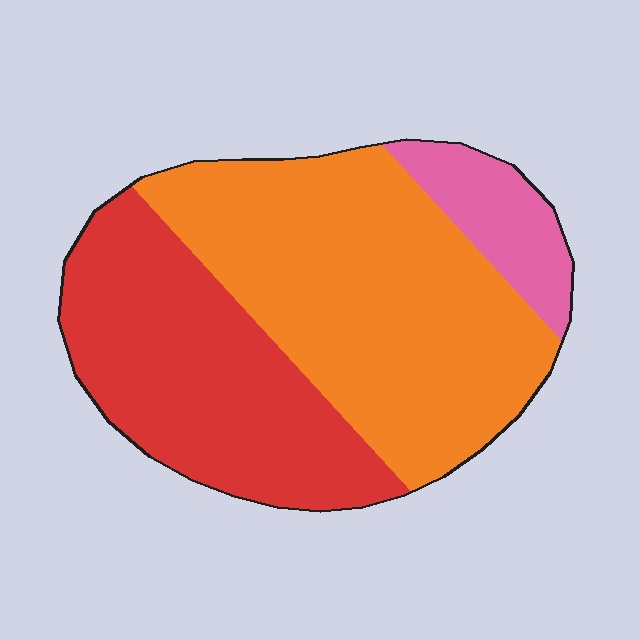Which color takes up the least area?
Pink, at roughly 10%.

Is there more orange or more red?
Orange.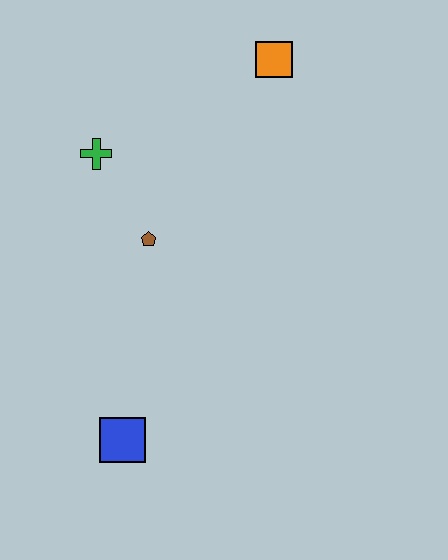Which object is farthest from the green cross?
The blue square is farthest from the green cross.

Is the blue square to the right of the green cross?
Yes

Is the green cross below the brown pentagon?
No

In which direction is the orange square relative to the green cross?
The orange square is to the right of the green cross.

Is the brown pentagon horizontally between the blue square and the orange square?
Yes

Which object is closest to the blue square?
The brown pentagon is closest to the blue square.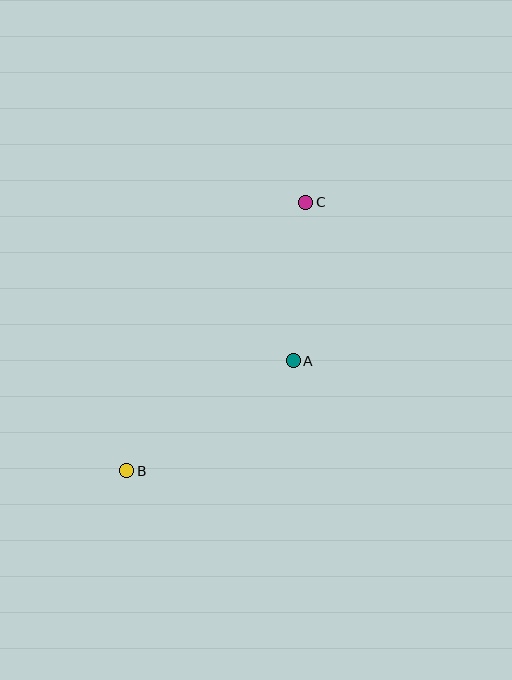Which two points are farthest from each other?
Points B and C are farthest from each other.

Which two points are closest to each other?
Points A and C are closest to each other.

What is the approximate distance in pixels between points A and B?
The distance between A and B is approximately 199 pixels.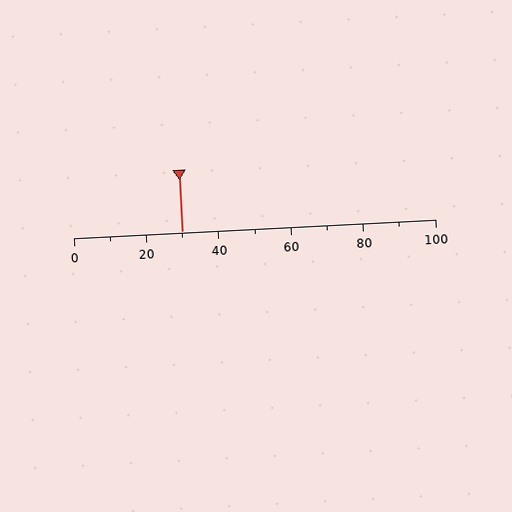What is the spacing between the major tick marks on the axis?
The major ticks are spaced 20 apart.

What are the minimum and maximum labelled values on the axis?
The axis runs from 0 to 100.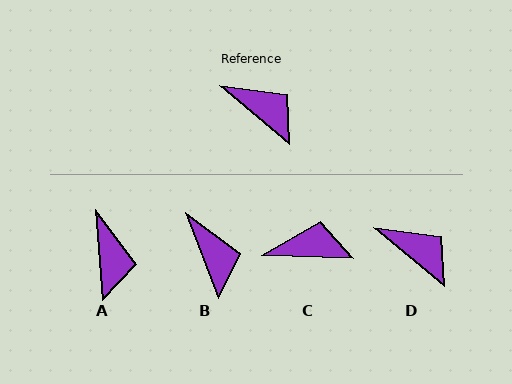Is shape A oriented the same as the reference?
No, it is off by about 46 degrees.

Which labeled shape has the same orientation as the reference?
D.